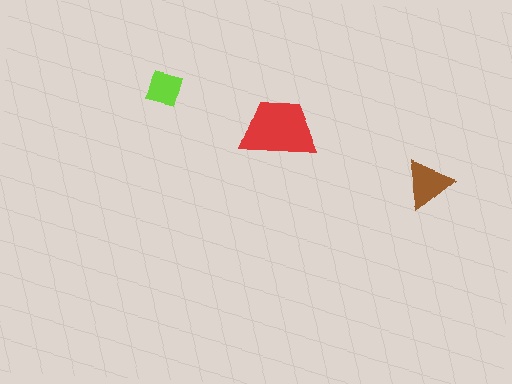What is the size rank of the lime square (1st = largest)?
3rd.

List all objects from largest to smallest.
The red trapezoid, the brown triangle, the lime square.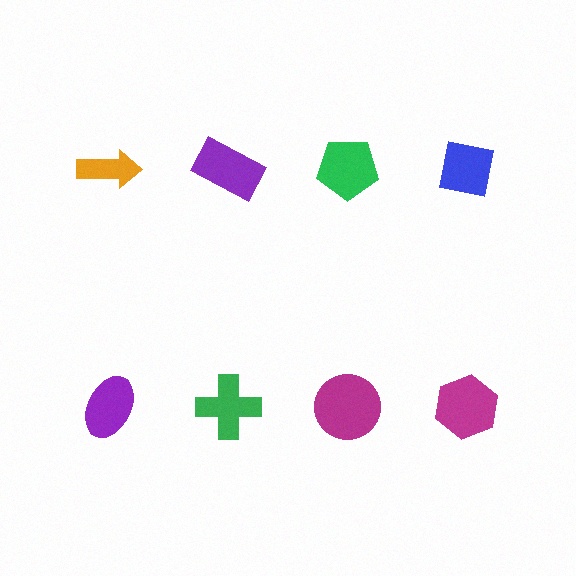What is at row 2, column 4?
A magenta hexagon.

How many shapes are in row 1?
4 shapes.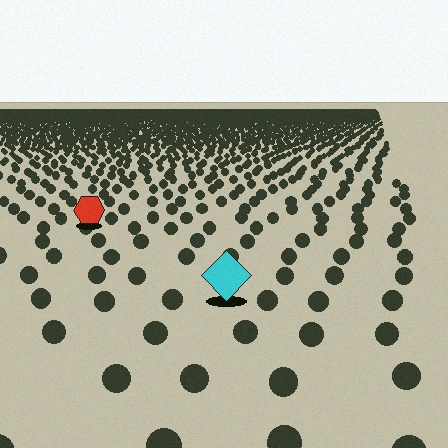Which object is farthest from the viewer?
The red hexagon is farthest from the viewer. It appears smaller and the ground texture around it is denser.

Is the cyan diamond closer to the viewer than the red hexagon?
Yes. The cyan diamond is closer — you can tell from the texture gradient: the ground texture is coarser near it.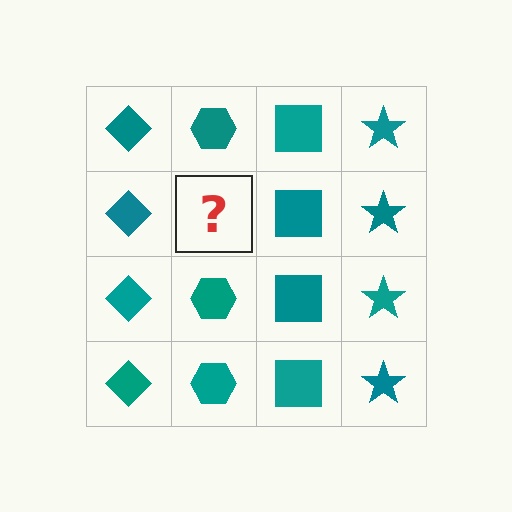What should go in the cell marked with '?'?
The missing cell should contain a teal hexagon.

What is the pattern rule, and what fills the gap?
The rule is that each column has a consistent shape. The gap should be filled with a teal hexagon.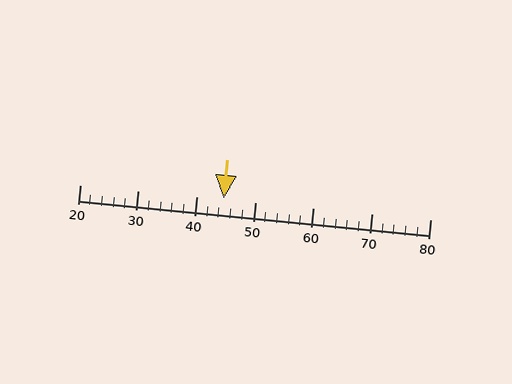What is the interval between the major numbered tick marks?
The major tick marks are spaced 10 units apart.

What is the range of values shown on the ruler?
The ruler shows values from 20 to 80.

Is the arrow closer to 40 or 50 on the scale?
The arrow is closer to 40.